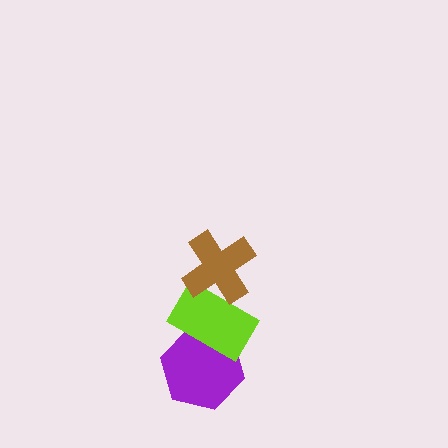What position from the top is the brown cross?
The brown cross is 1st from the top.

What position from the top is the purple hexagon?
The purple hexagon is 3rd from the top.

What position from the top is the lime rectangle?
The lime rectangle is 2nd from the top.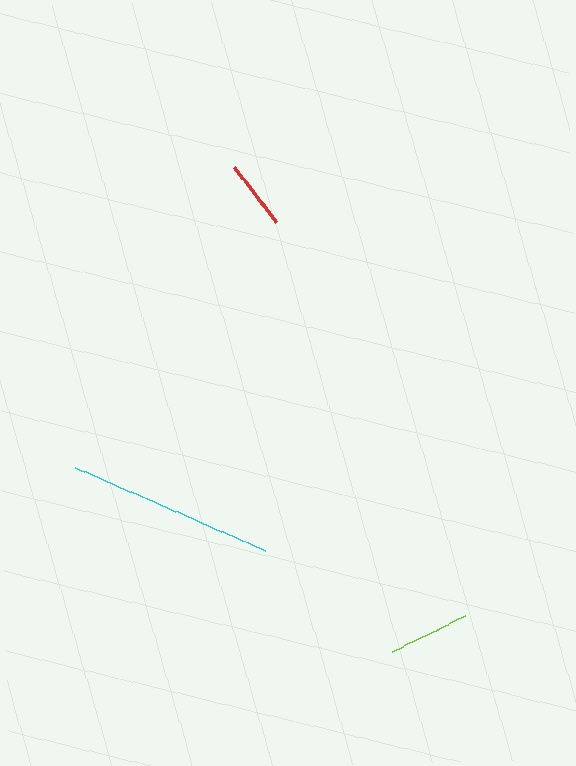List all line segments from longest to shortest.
From longest to shortest: cyan, lime, red.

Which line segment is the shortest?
The red line is the shortest at approximately 70 pixels.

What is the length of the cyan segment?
The cyan segment is approximately 207 pixels long.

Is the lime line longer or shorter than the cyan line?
The cyan line is longer than the lime line.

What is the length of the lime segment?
The lime segment is approximately 82 pixels long.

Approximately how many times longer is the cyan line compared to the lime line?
The cyan line is approximately 2.5 times the length of the lime line.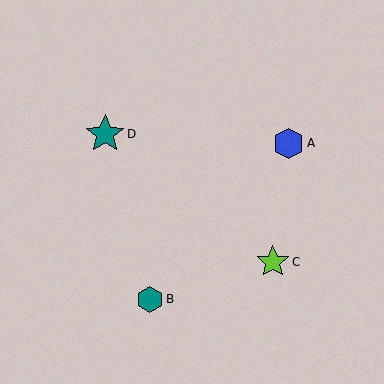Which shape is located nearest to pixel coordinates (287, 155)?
The blue hexagon (labeled A) at (289, 143) is nearest to that location.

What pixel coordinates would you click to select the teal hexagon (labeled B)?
Click at (150, 300) to select the teal hexagon B.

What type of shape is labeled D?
Shape D is a teal star.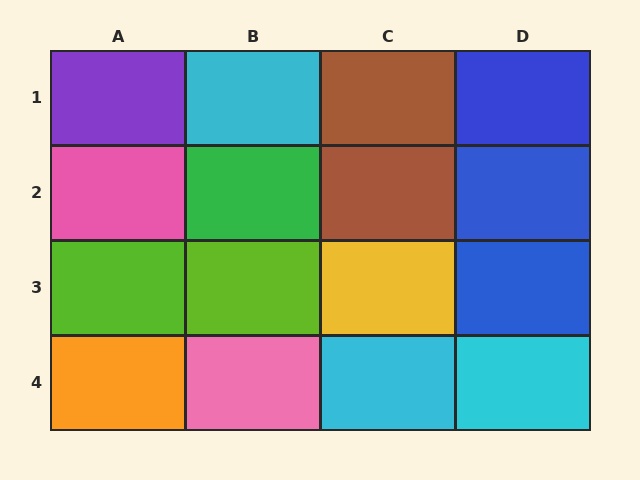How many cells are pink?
2 cells are pink.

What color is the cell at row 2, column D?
Blue.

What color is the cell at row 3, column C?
Yellow.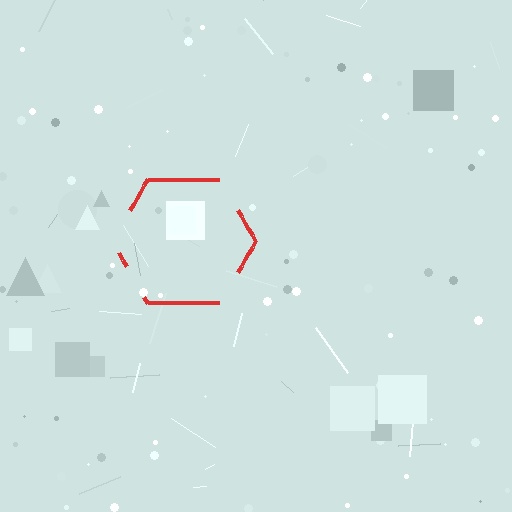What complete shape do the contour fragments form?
The contour fragments form a hexagon.